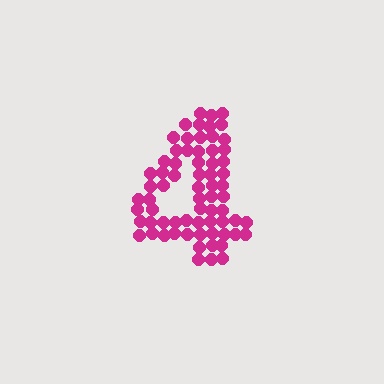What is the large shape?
The large shape is the digit 4.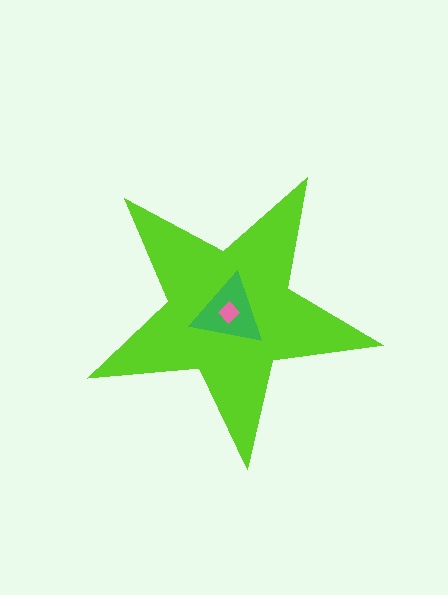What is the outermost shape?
The lime star.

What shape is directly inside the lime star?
The green triangle.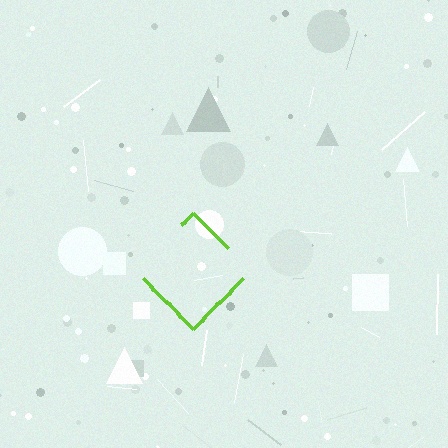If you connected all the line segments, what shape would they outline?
They would outline a diamond.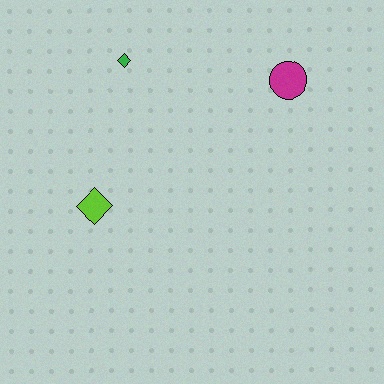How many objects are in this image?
There are 3 objects.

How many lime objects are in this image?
There is 1 lime object.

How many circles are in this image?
There is 1 circle.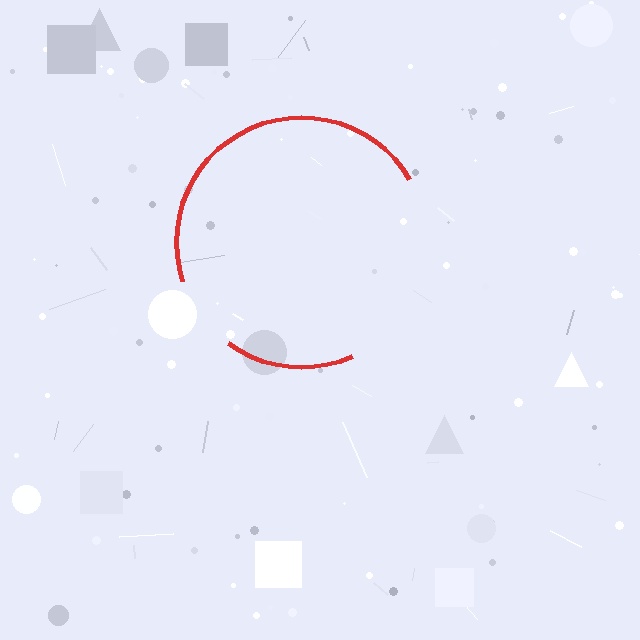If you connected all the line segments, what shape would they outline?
They would outline a circle.